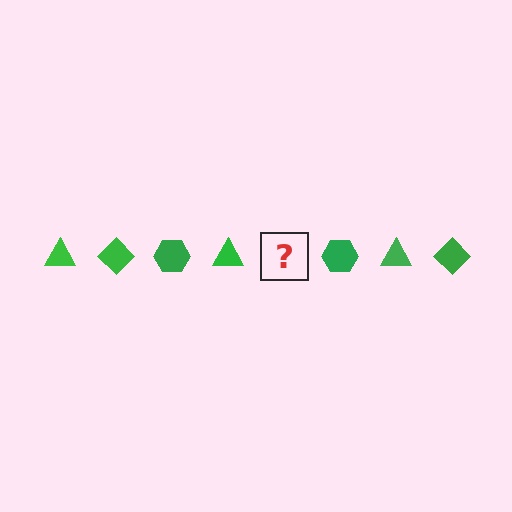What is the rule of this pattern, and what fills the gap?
The rule is that the pattern cycles through triangle, diamond, hexagon shapes in green. The gap should be filled with a green diamond.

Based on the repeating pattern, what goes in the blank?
The blank should be a green diamond.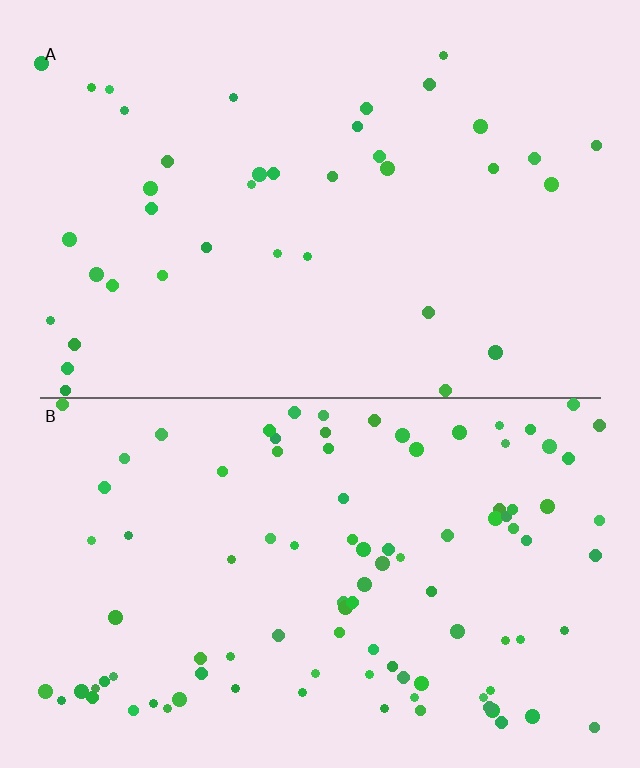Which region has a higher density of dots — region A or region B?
B (the bottom).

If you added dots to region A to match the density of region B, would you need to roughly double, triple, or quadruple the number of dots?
Approximately triple.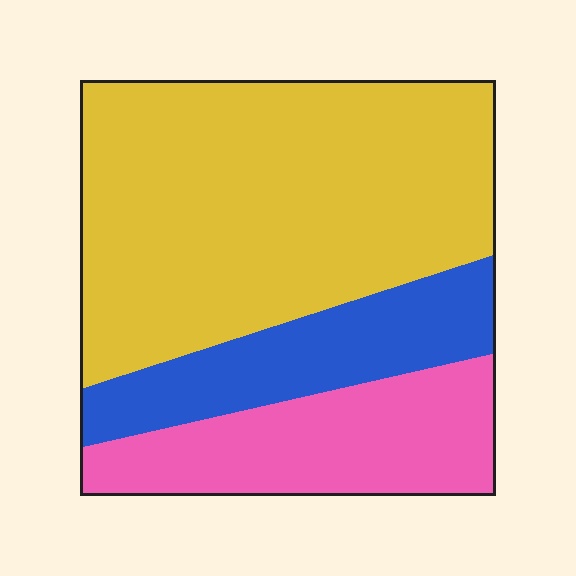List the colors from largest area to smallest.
From largest to smallest: yellow, pink, blue.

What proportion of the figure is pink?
Pink covers 23% of the figure.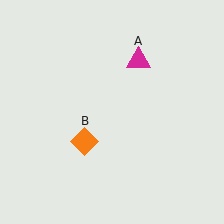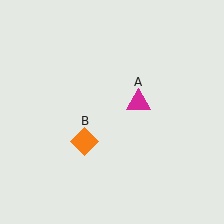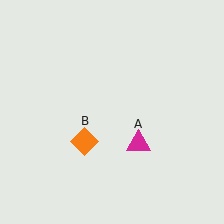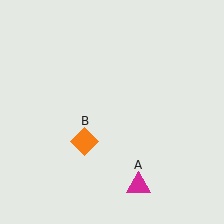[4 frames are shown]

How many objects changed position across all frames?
1 object changed position: magenta triangle (object A).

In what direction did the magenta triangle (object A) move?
The magenta triangle (object A) moved down.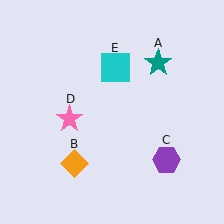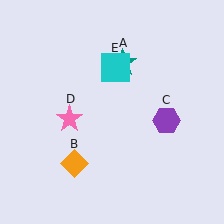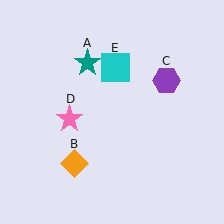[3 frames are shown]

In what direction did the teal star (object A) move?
The teal star (object A) moved left.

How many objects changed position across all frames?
2 objects changed position: teal star (object A), purple hexagon (object C).